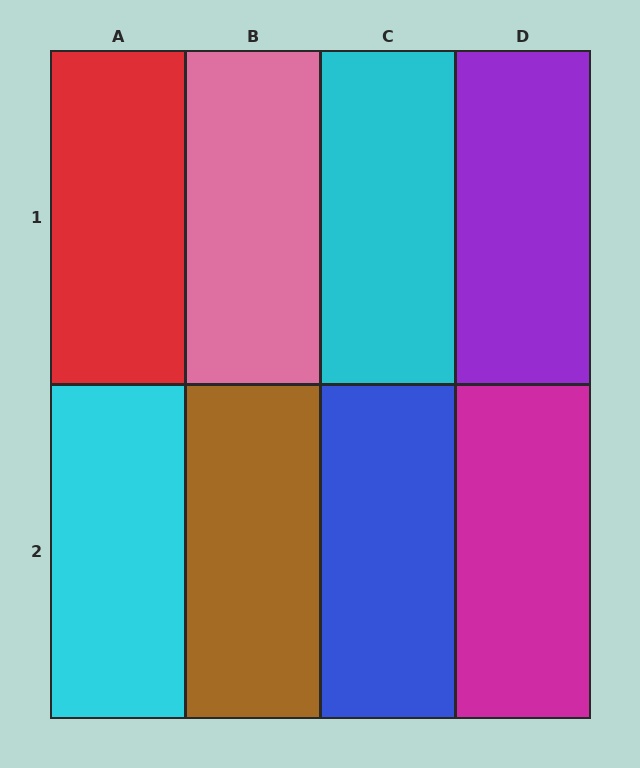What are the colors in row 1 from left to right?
Red, pink, cyan, purple.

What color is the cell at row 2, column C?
Blue.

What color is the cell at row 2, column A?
Cyan.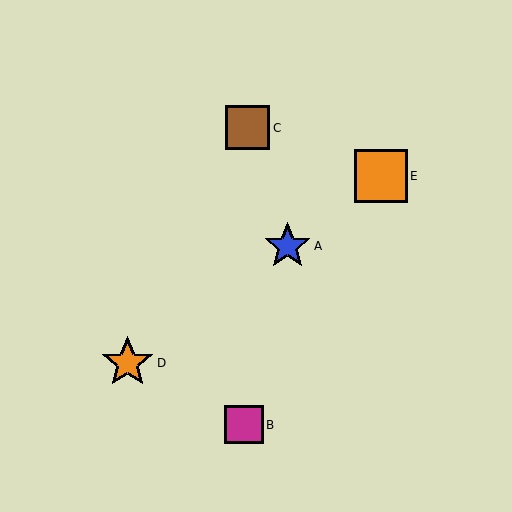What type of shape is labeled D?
Shape D is an orange star.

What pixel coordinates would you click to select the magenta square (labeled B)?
Click at (244, 425) to select the magenta square B.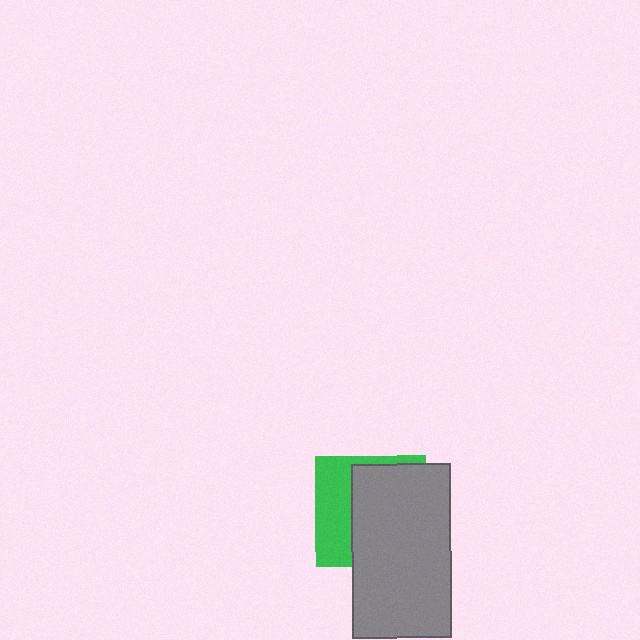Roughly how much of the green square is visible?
A small part of it is visible (roughly 37%).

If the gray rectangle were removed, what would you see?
You would see the complete green square.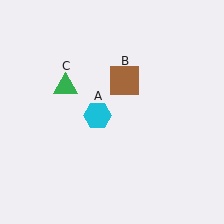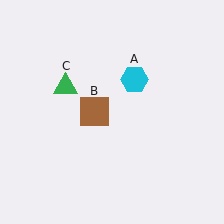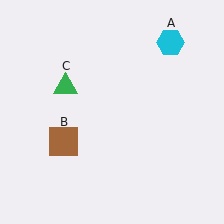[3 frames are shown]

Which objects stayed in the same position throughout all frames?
Green triangle (object C) remained stationary.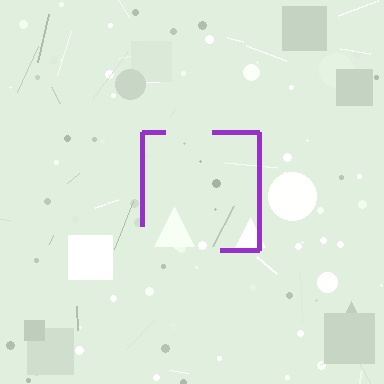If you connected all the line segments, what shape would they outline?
They would outline a square.